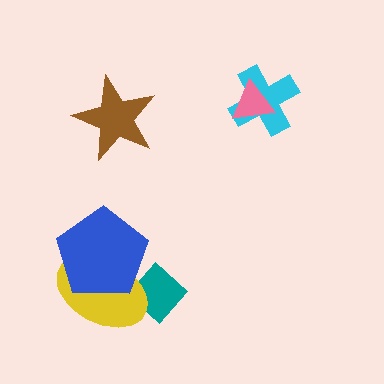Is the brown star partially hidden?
No, no other shape covers it.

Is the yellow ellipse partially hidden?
Yes, it is partially covered by another shape.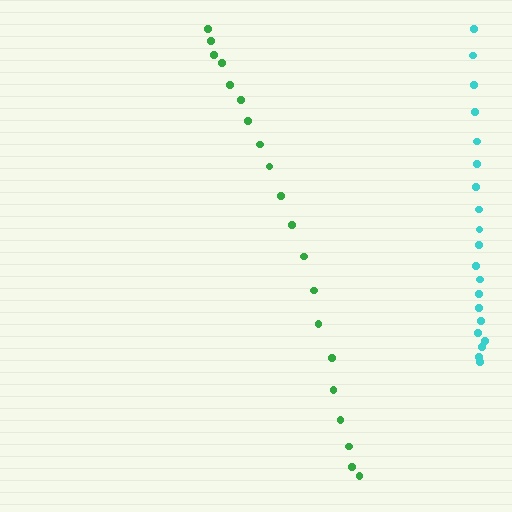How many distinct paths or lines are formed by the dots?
There are 2 distinct paths.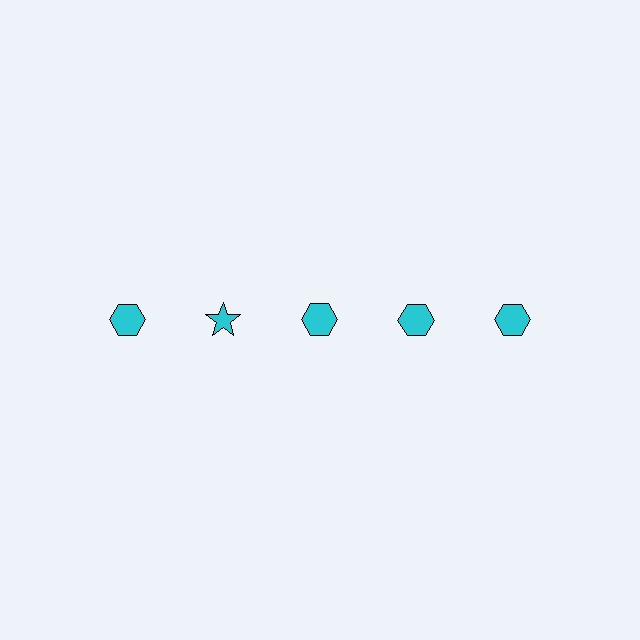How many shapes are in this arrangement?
There are 5 shapes arranged in a grid pattern.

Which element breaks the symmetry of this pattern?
The cyan star in the top row, second from left column breaks the symmetry. All other shapes are cyan hexagons.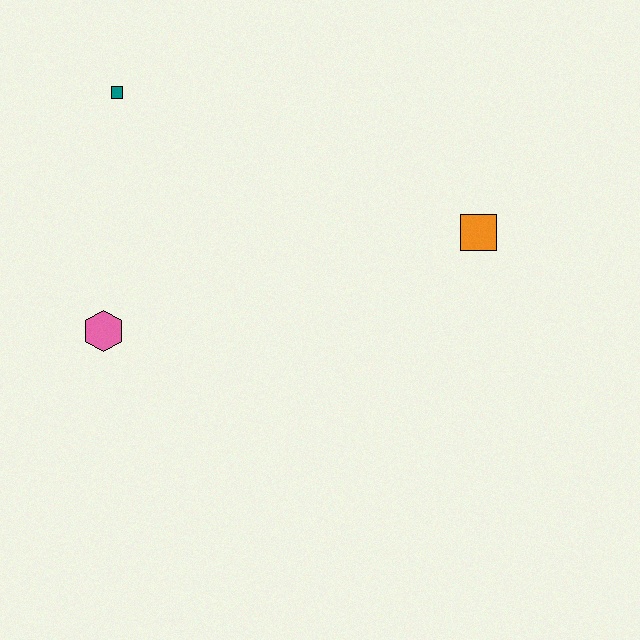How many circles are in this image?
There are no circles.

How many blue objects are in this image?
There are no blue objects.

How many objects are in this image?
There are 3 objects.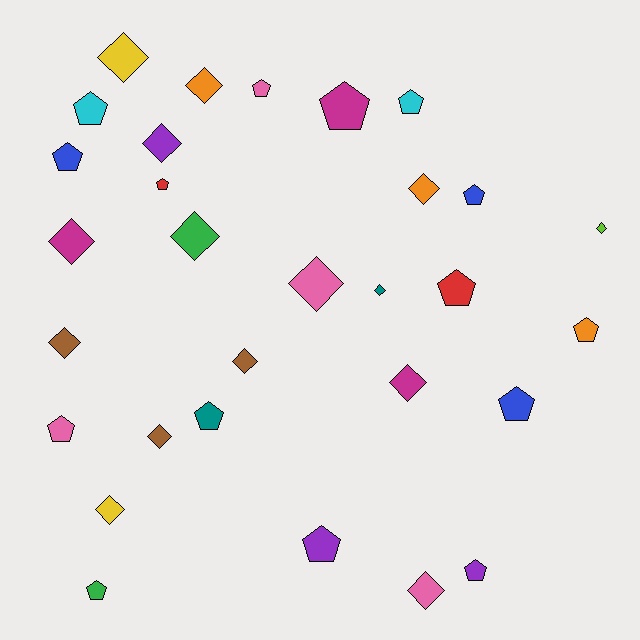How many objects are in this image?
There are 30 objects.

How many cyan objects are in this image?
There are 2 cyan objects.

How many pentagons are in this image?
There are 15 pentagons.